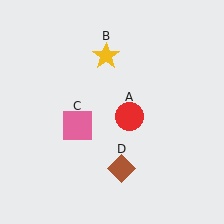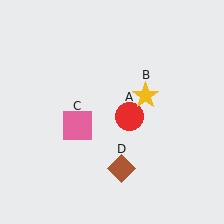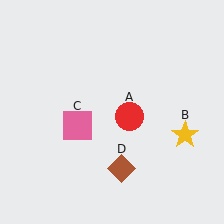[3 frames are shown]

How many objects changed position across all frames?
1 object changed position: yellow star (object B).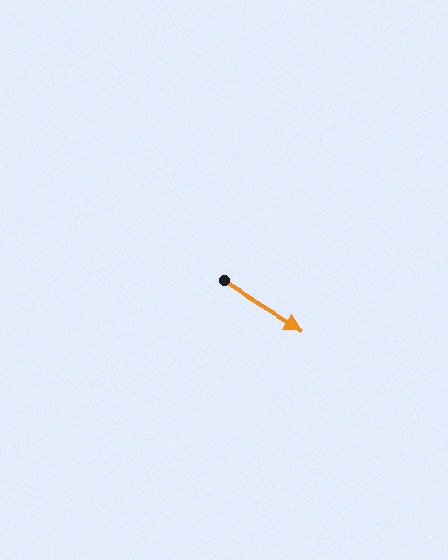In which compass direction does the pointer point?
Southeast.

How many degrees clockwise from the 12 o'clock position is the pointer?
Approximately 122 degrees.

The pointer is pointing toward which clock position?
Roughly 4 o'clock.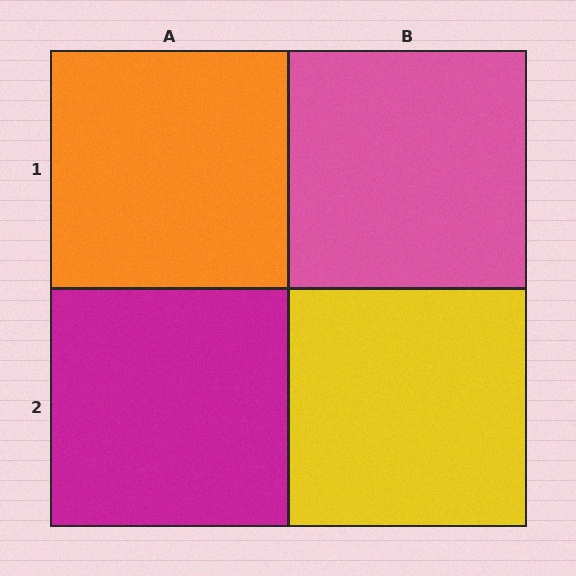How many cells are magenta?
1 cell is magenta.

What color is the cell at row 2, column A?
Magenta.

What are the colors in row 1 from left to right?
Orange, pink.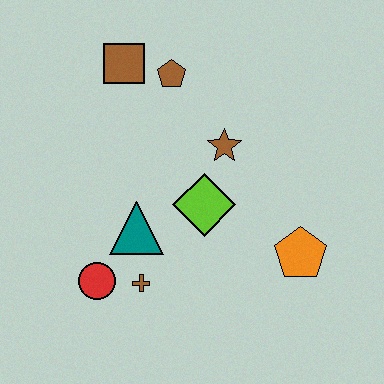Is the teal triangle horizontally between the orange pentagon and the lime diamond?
No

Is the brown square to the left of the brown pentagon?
Yes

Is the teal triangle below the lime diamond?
Yes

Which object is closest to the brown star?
The lime diamond is closest to the brown star.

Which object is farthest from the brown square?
The orange pentagon is farthest from the brown square.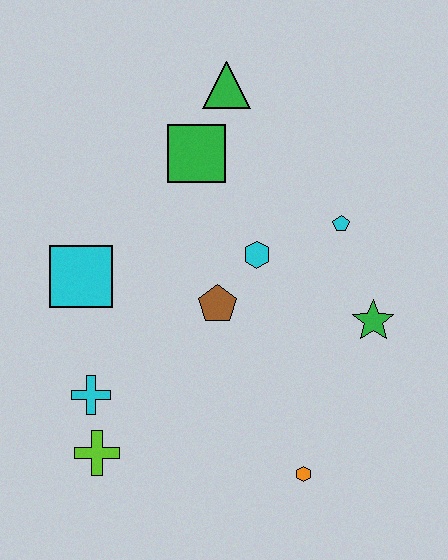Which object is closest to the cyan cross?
The lime cross is closest to the cyan cross.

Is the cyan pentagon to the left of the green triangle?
No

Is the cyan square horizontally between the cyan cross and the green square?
No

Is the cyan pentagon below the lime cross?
No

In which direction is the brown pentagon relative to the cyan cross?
The brown pentagon is to the right of the cyan cross.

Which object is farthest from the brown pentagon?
The green triangle is farthest from the brown pentagon.